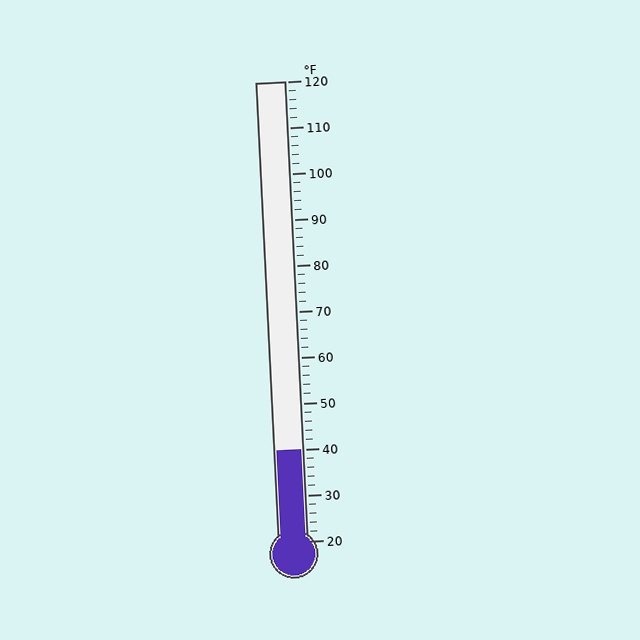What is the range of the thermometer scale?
The thermometer scale ranges from 20°F to 120°F.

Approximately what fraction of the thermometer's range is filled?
The thermometer is filled to approximately 20% of its range.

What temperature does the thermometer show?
The thermometer shows approximately 40°F.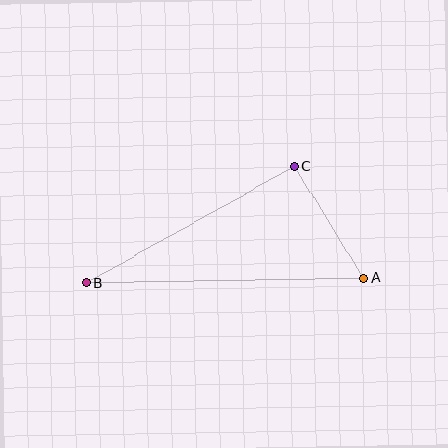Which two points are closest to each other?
Points A and C are closest to each other.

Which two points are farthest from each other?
Points A and B are farthest from each other.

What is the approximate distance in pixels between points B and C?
The distance between B and C is approximately 239 pixels.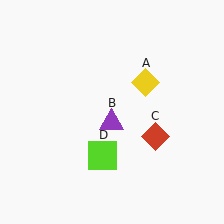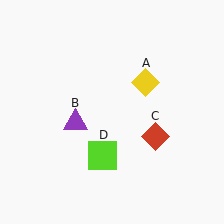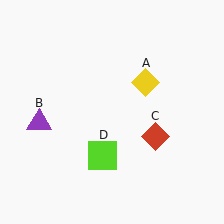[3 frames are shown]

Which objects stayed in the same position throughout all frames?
Yellow diamond (object A) and red diamond (object C) and lime square (object D) remained stationary.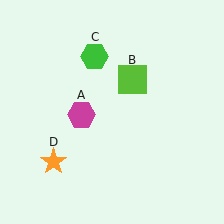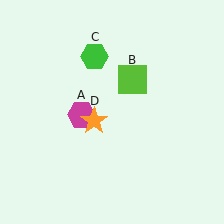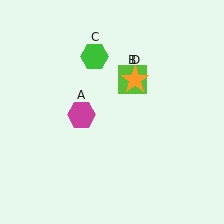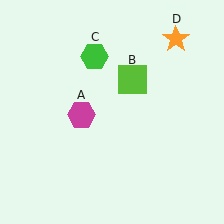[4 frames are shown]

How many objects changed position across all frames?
1 object changed position: orange star (object D).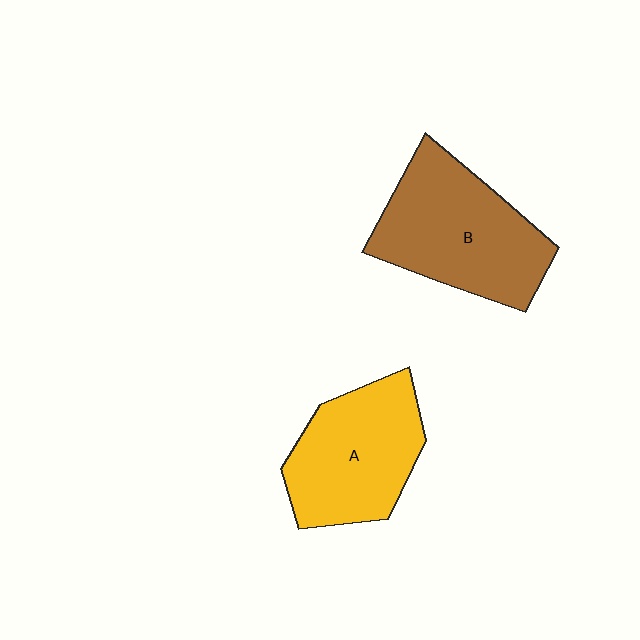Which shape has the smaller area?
Shape A (yellow).